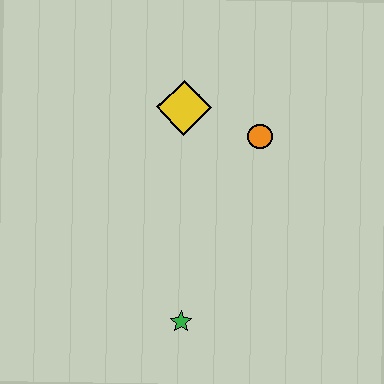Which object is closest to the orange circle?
The yellow diamond is closest to the orange circle.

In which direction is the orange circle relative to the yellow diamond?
The orange circle is to the right of the yellow diamond.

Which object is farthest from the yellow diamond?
The green star is farthest from the yellow diamond.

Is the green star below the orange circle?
Yes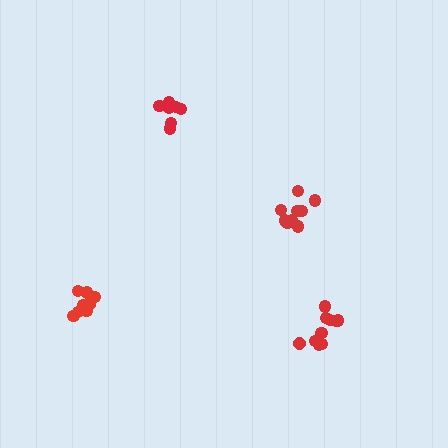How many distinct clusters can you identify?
There are 4 distinct clusters.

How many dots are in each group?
Group 1: 10 dots, Group 2: 7 dots, Group 3: 9 dots, Group 4: 9 dots (35 total).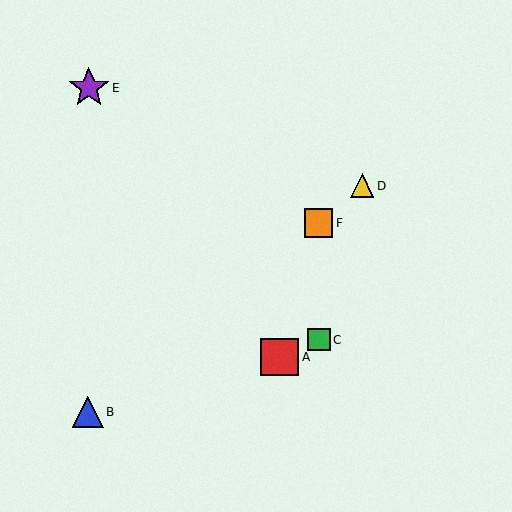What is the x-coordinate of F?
Object F is at x≈319.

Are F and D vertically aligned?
No, F is at x≈319 and D is at x≈362.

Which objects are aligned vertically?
Objects C, F are aligned vertically.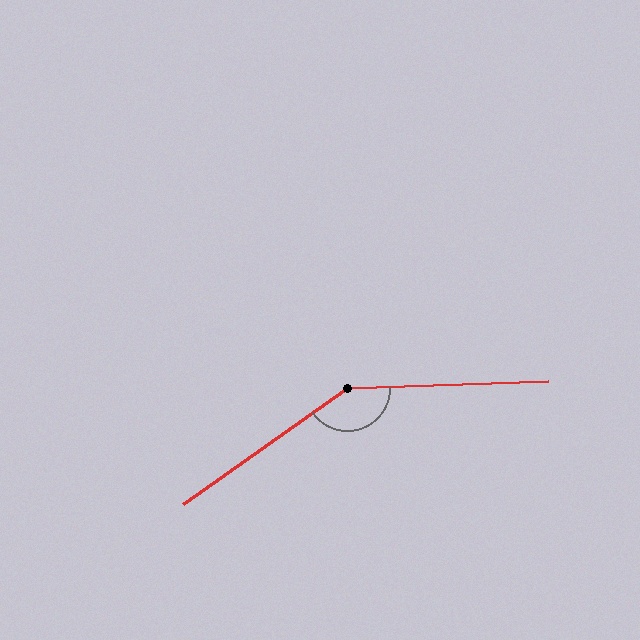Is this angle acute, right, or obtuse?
It is obtuse.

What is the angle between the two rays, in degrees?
Approximately 147 degrees.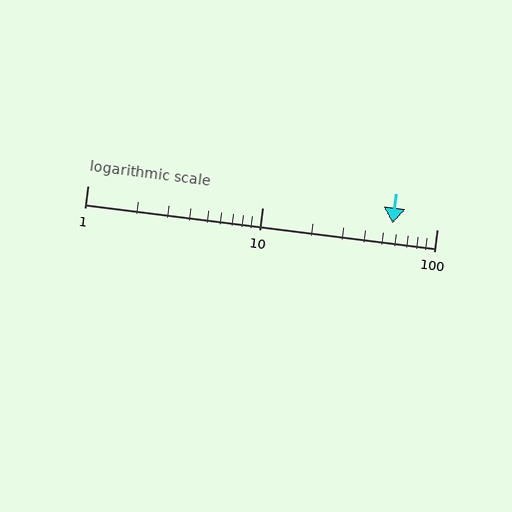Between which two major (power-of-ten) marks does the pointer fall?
The pointer is between 10 and 100.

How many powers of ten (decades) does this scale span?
The scale spans 2 decades, from 1 to 100.